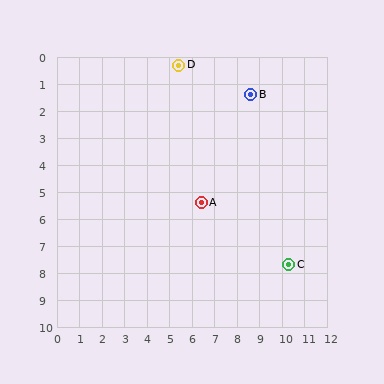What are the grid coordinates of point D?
Point D is at approximately (5.4, 0.3).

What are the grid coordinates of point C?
Point C is at approximately (10.3, 7.7).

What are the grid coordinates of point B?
Point B is at approximately (8.6, 1.4).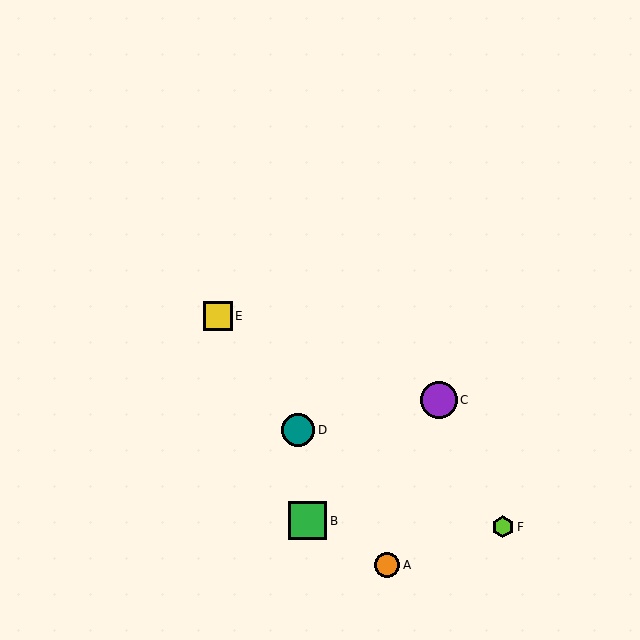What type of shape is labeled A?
Shape A is an orange circle.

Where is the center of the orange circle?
The center of the orange circle is at (387, 565).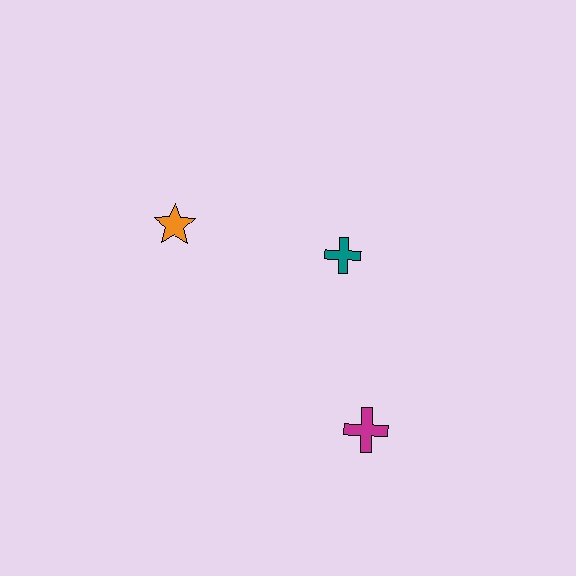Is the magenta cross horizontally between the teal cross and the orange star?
No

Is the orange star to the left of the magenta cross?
Yes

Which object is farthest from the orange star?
The magenta cross is farthest from the orange star.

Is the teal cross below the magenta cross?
No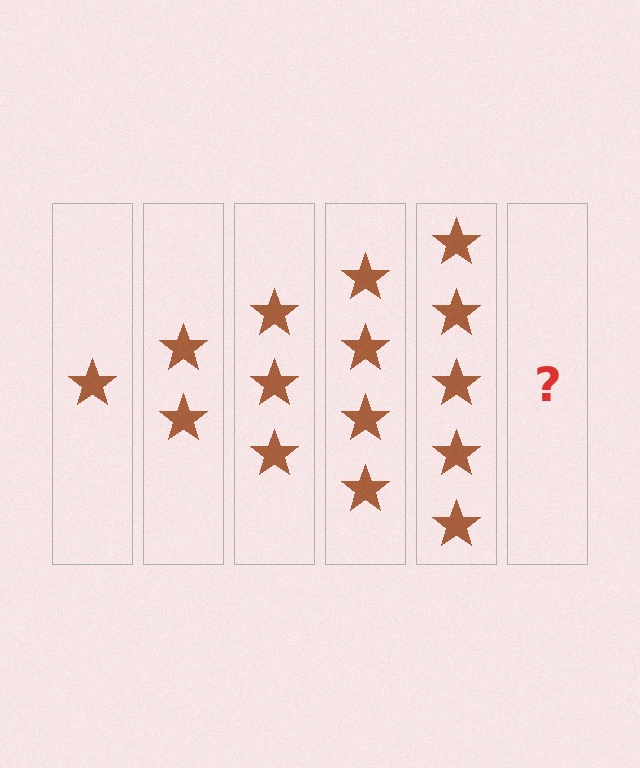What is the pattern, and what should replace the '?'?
The pattern is that each step adds one more star. The '?' should be 6 stars.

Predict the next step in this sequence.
The next step is 6 stars.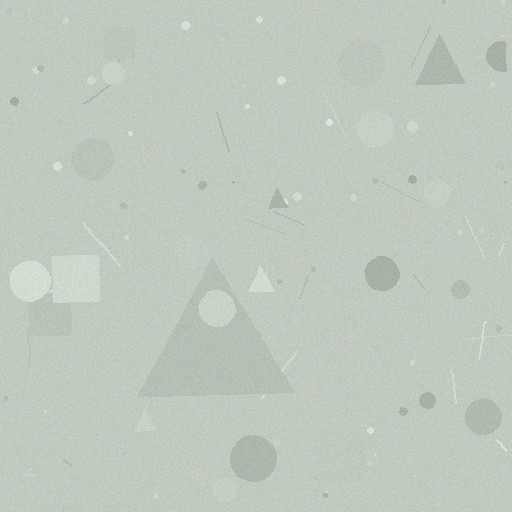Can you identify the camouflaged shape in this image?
The camouflaged shape is a triangle.